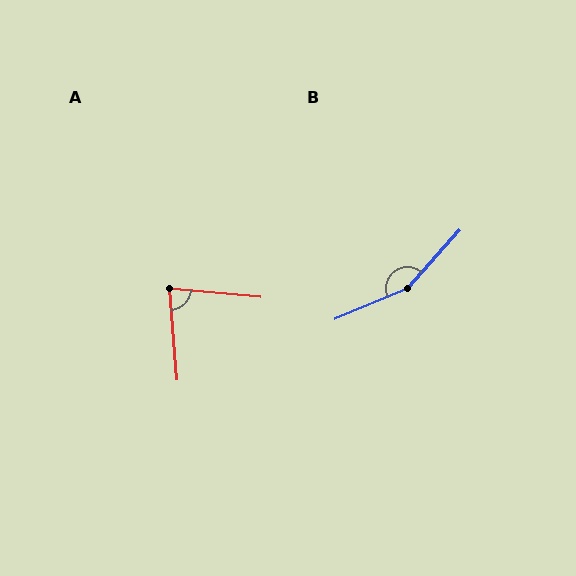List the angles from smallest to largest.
A (80°), B (155°).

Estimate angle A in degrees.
Approximately 80 degrees.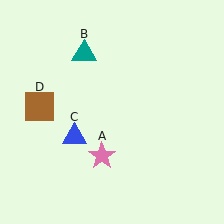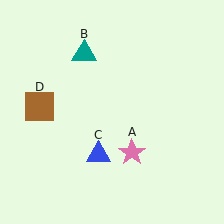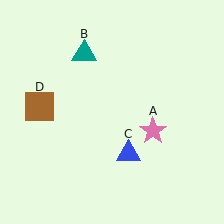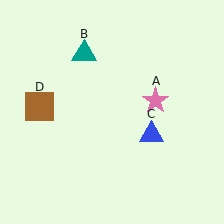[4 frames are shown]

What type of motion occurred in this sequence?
The pink star (object A), blue triangle (object C) rotated counterclockwise around the center of the scene.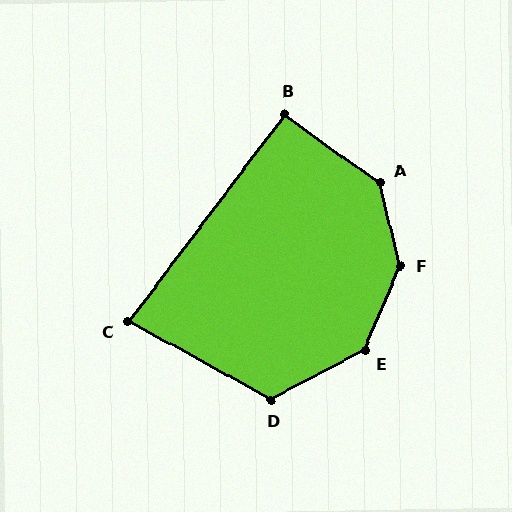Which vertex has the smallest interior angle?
C, at approximately 82 degrees.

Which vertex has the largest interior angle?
F, at approximately 144 degrees.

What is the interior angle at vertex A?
Approximately 139 degrees (obtuse).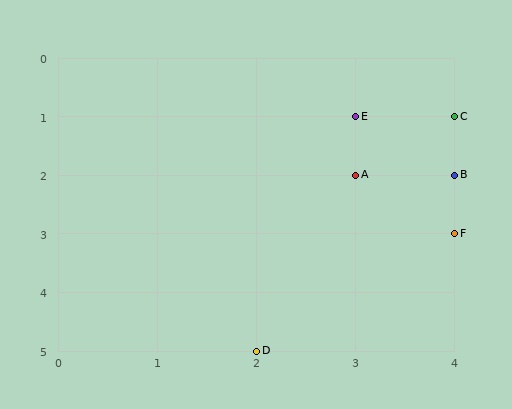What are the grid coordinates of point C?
Point C is at grid coordinates (4, 1).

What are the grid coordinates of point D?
Point D is at grid coordinates (2, 5).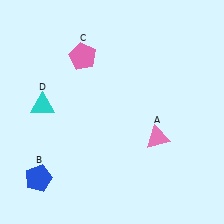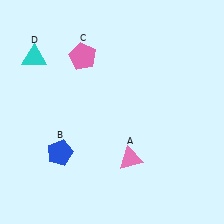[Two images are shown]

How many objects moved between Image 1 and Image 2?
3 objects moved between the two images.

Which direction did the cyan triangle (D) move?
The cyan triangle (D) moved up.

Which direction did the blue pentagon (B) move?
The blue pentagon (B) moved up.